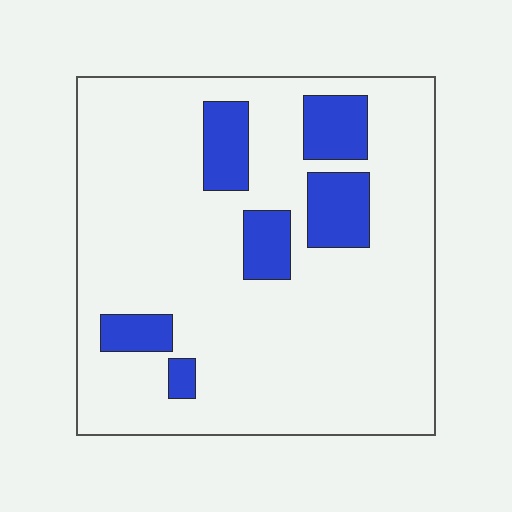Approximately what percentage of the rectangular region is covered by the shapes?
Approximately 15%.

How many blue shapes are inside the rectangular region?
6.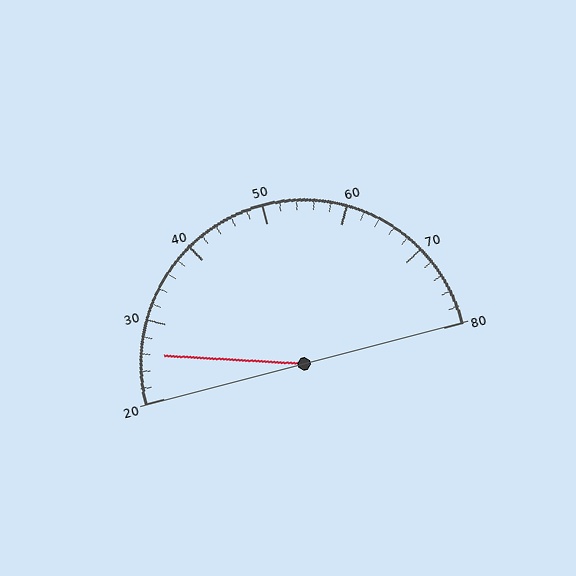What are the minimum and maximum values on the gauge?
The gauge ranges from 20 to 80.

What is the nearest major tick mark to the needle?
The nearest major tick mark is 30.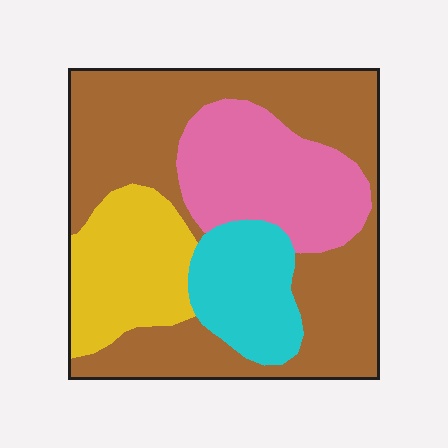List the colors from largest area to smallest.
From largest to smallest: brown, pink, yellow, cyan.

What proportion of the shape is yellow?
Yellow covers around 15% of the shape.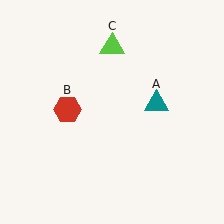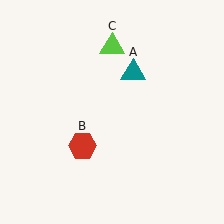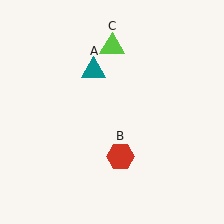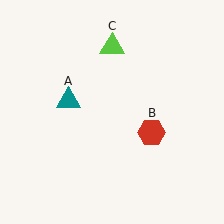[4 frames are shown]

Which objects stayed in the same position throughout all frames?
Lime triangle (object C) remained stationary.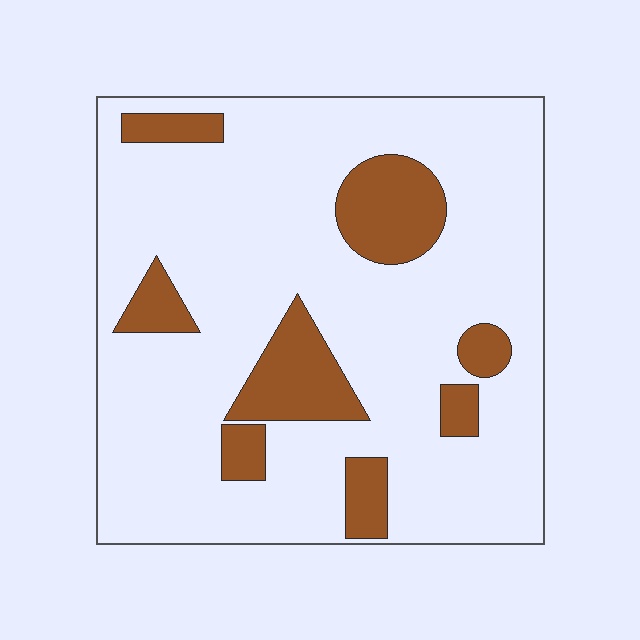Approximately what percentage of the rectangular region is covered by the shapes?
Approximately 20%.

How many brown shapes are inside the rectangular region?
8.